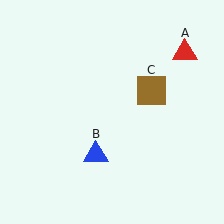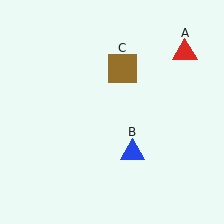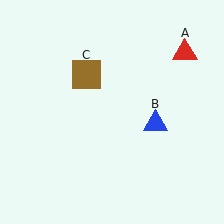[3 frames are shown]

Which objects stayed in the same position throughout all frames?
Red triangle (object A) remained stationary.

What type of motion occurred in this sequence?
The blue triangle (object B), brown square (object C) rotated counterclockwise around the center of the scene.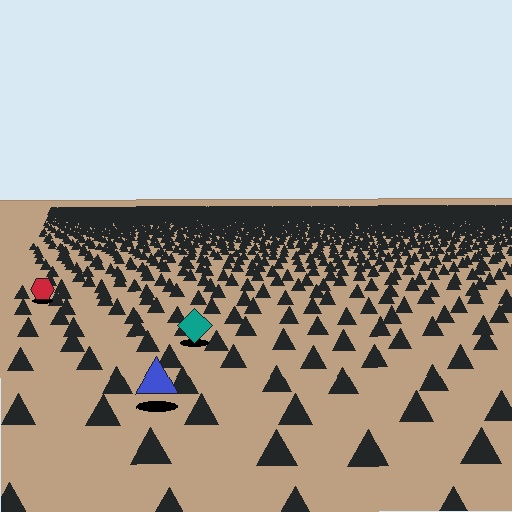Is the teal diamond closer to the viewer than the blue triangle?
No. The blue triangle is closer — you can tell from the texture gradient: the ground texture is coarser near it.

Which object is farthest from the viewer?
The red hexagon is farthest from the viewer. It appears smaller and the ground texture around it is denser.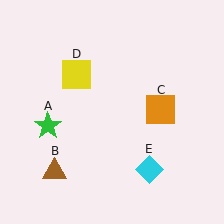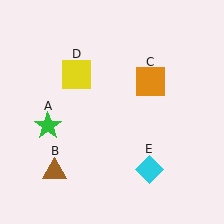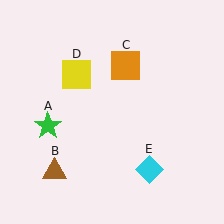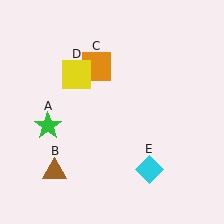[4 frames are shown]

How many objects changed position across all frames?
1 object changed position: orange square (object C).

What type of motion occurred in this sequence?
The orange square (object C) rotated counterclockwise around the center of the scene.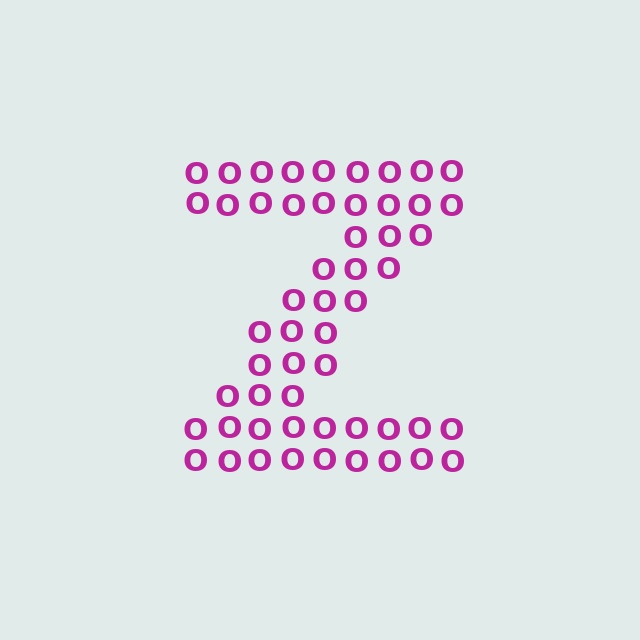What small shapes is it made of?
It is made of small letter O's.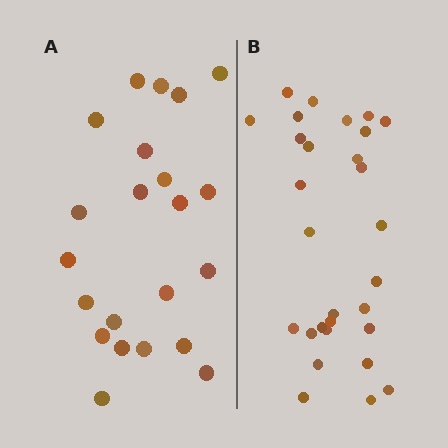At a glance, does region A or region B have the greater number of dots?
Region B (the right region) has more dots.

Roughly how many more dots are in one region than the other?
Region B has roughly 8 or so more dots than region A.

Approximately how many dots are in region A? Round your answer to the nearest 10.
About 20 dots. (The exact count is 22, which rounds to 20.)